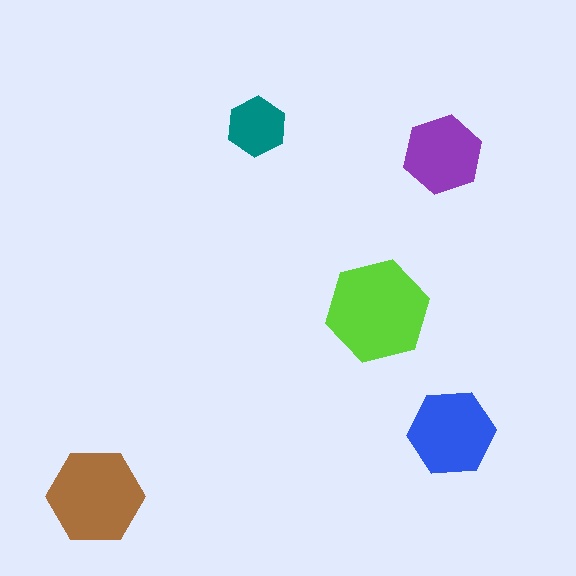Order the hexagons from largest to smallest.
the lime one, the brown one, the blue one, the purple one, the teal one.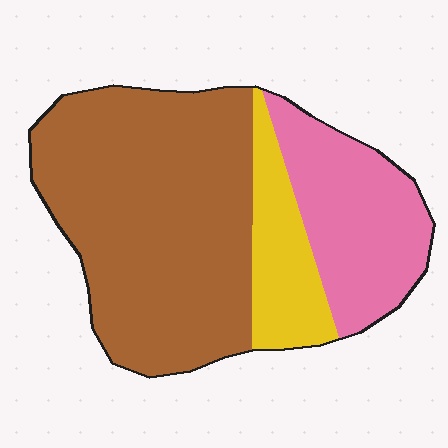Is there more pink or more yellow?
Pink.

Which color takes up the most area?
Brown, at roughly 60%.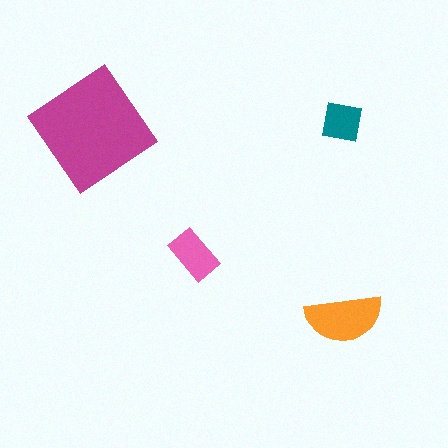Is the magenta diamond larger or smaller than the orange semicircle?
Larger.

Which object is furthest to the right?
The orange semicircle is rightmost.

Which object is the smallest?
The teal square.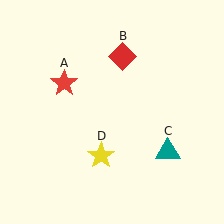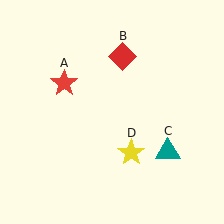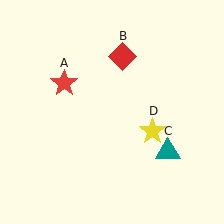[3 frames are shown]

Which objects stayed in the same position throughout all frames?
Red star (object A) and red diamond (object B) and teal triangle (object C) remained stationary.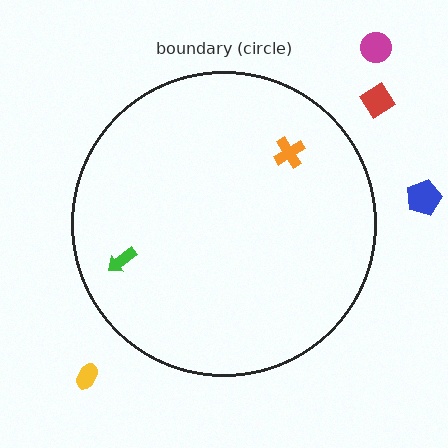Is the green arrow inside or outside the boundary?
Inside.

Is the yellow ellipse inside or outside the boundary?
Outside.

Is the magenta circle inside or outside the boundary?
Outside.